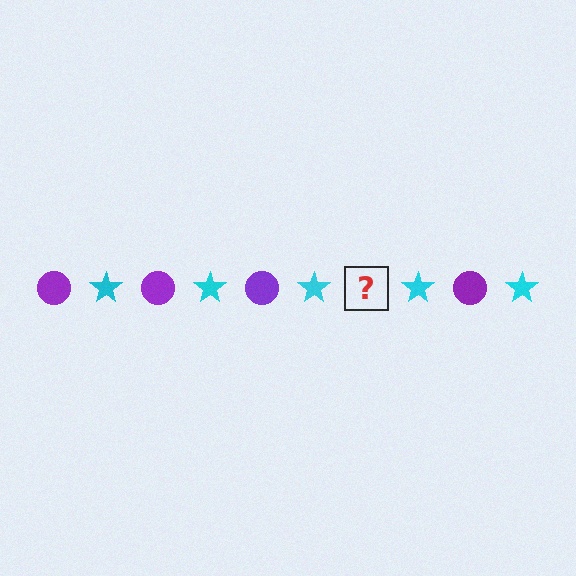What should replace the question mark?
The question mark should be replaced with a purple circle.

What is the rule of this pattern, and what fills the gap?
The rule is that the pattern alternates between purple circle and cyan star. The gap should be filled with a purple circle.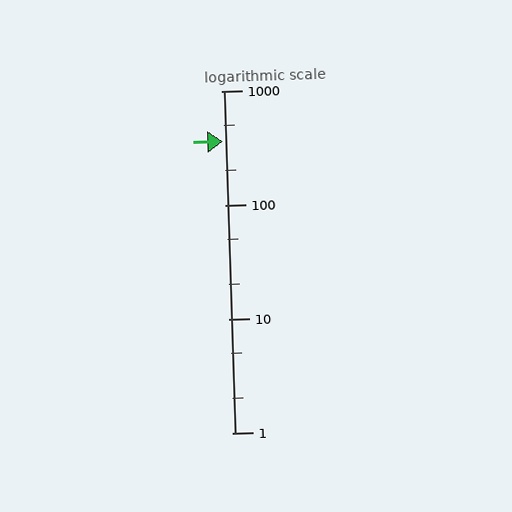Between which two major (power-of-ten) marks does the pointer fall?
The pointer is between 100 and 1000.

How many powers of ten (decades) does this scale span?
The scale spans 3 decades, from 1 to 1000.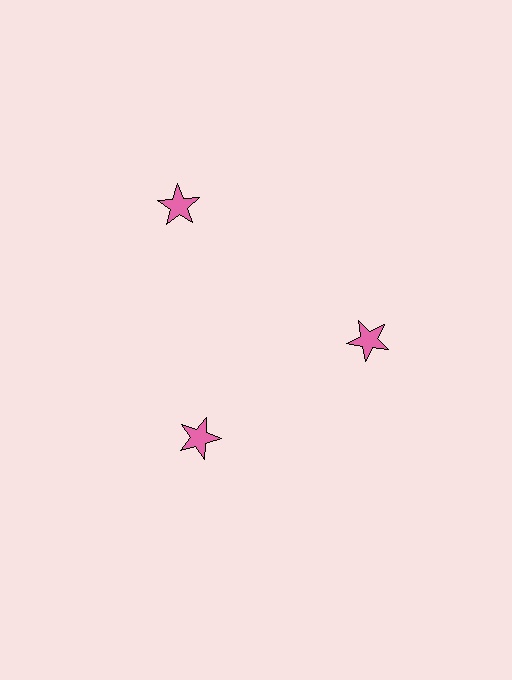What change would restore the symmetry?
The symmetry would be restored by moving it inward, back onto the ring so that all 3 stars sit at equal angles and equal distance from the center.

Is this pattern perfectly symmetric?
No. The 3 pink stars are arranged in a ring, but one element near the 11 o'clock position is pushed outward from the center, breaking the 3-fold rotational symmetry.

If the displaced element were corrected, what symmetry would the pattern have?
It would have 3-fold rotational symmetry — the pattern would map onto itself every 120 degrees.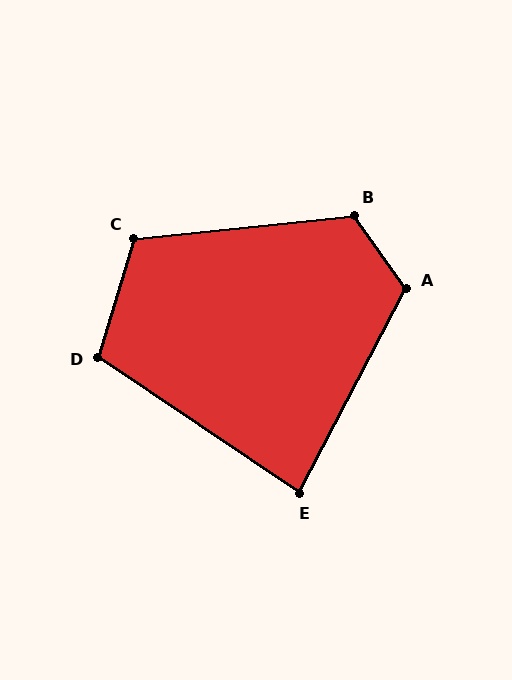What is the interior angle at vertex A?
Approximately 117 degrees (obtuse).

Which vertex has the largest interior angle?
B, at approximately 119 degrees.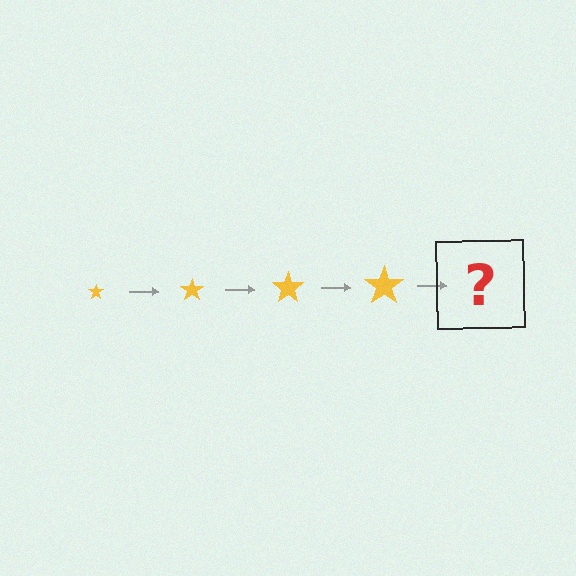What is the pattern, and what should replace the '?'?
The pattern is that the star gets progressively larger each step. The '?' should be a yellow star, larger than the previous one.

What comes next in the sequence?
The next element should be a yellow star, larger than the previous one.